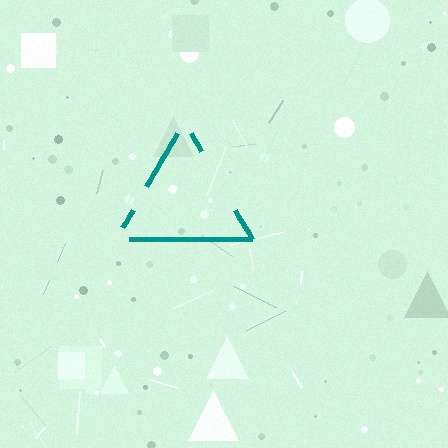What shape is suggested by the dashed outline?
The dashed outline suggests a triangle.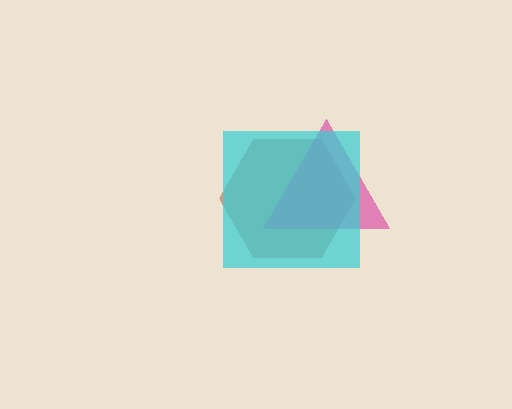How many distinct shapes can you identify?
There are 3 distinct shapes: a brown hexagon, a magenta triangle, a cyan square.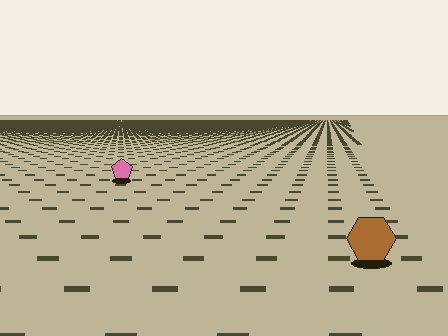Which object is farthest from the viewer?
The pink pentagon is farthest from the viewer. It appears smaller and the ground texture around it is denser.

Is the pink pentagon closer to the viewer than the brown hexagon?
No. The brown hexagon is closer — you can tell from the texture gradient: the ground texture is coarser near it.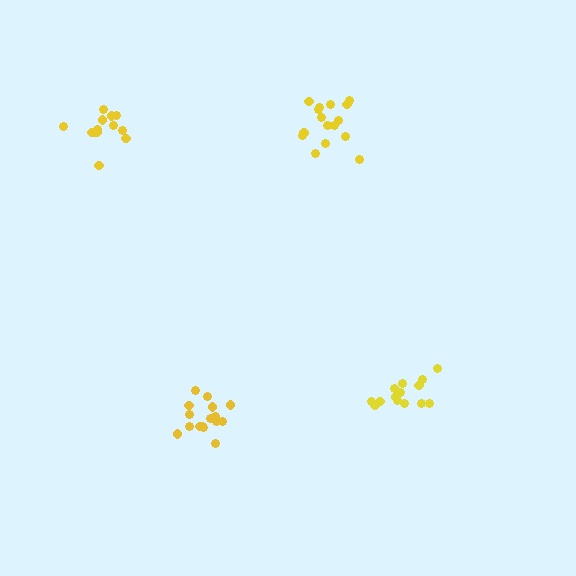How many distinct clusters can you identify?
There are 4 distinct clusters.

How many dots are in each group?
Group 1: 14 dots, Group 2: 13 dots, Group 3: 16 dots, Group 4: 16 dots (59 total).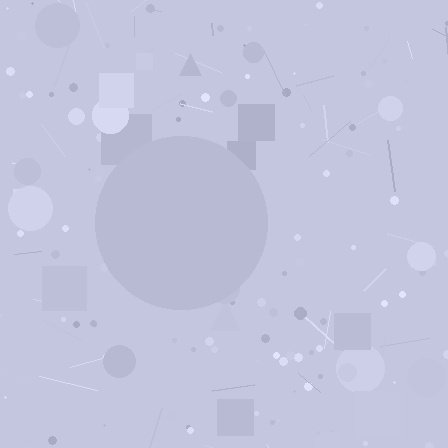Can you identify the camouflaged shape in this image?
The camouflaged shape is a circle.